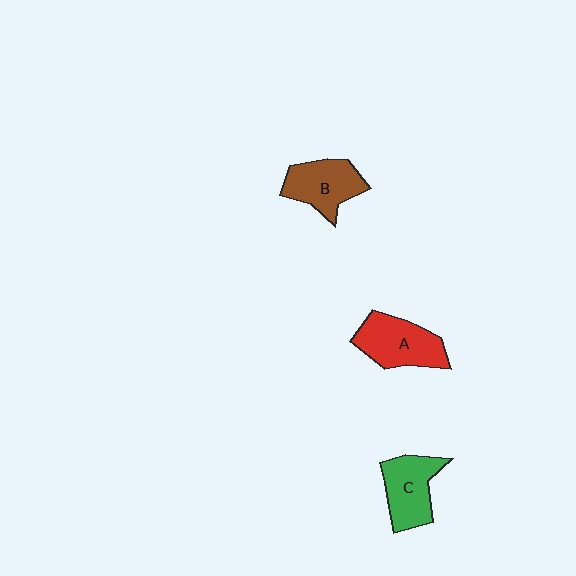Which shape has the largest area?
Shape A (red).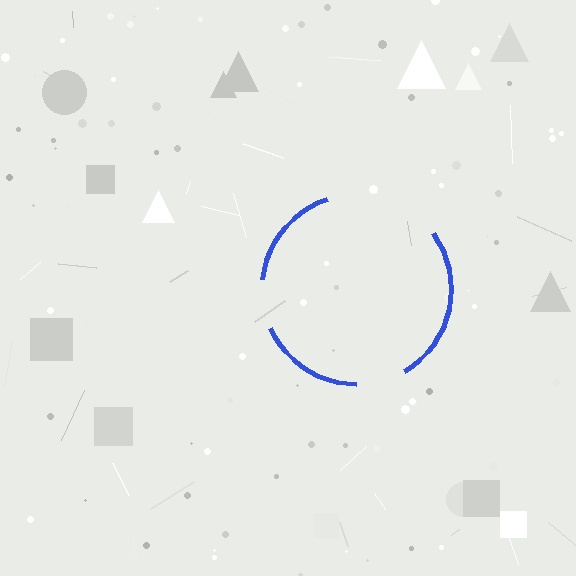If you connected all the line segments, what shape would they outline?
They would outline a circle.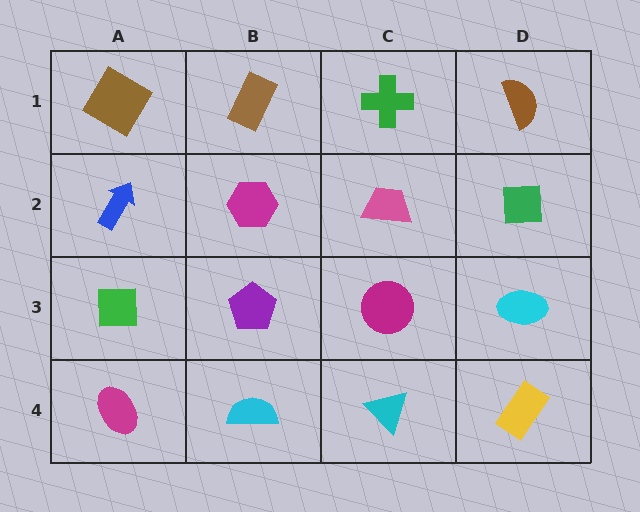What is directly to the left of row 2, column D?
A pink trapezoid.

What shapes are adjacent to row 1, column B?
A magenta hexagon (row 2, column B), a brown diamond (row 1, column A), a green cross (row 1, column C).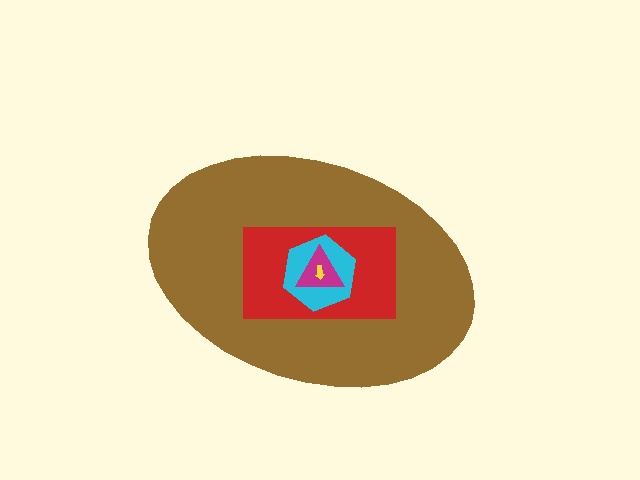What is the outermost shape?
The brown ellipse.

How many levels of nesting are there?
5.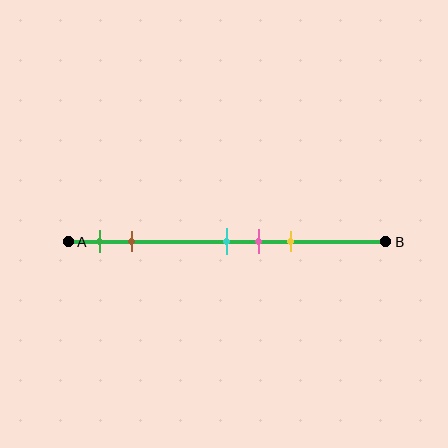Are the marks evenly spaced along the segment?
No, the marks are not evenly spaced.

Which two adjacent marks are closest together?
The cyan and pink marks are the closest adjacent pair.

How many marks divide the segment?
There are 5 marks dividing the segment.